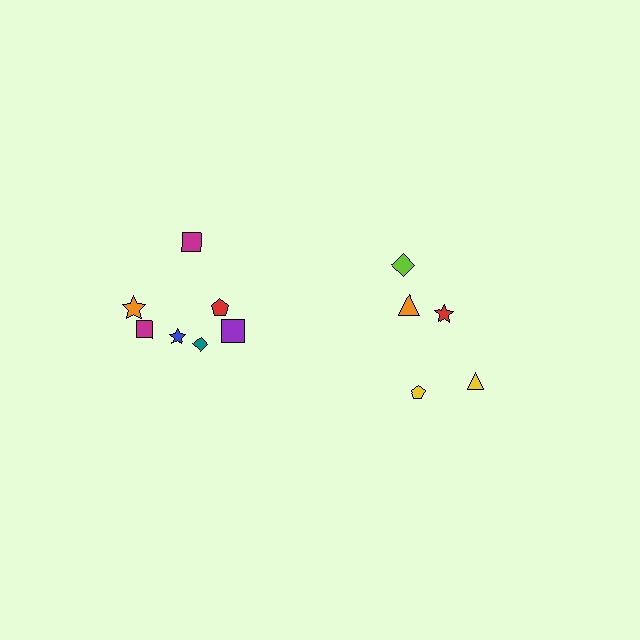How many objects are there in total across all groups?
There are 12 objects.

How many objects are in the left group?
There are 7 objects.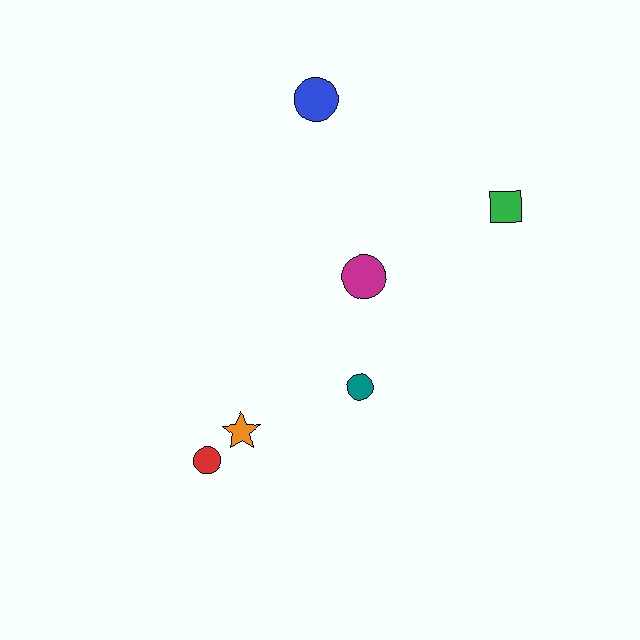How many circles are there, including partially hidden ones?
There are 4 circles.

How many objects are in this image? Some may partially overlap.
There are 6 objects.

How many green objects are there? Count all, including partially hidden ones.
There is 1 green object.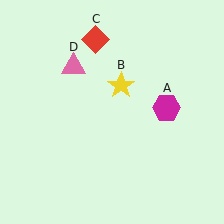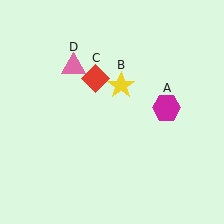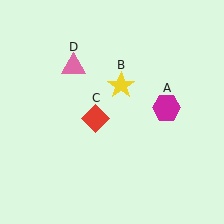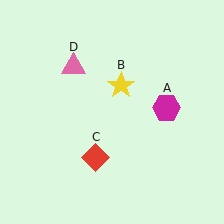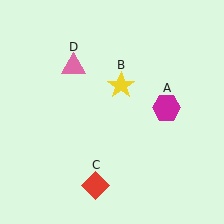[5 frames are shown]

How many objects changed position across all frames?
1 object changed position: red diamond (object C).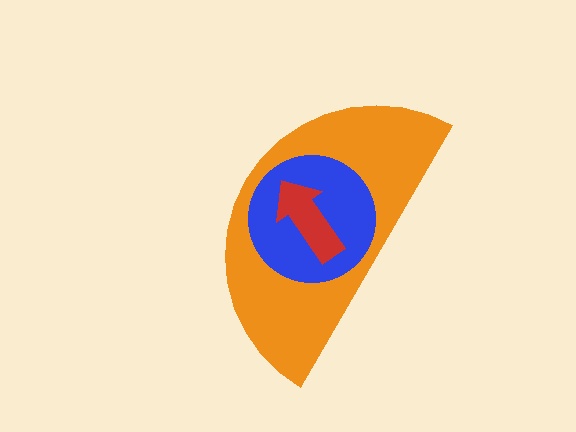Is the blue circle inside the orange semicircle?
Yes.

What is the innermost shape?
The red arrow.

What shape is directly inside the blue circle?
The red arrow.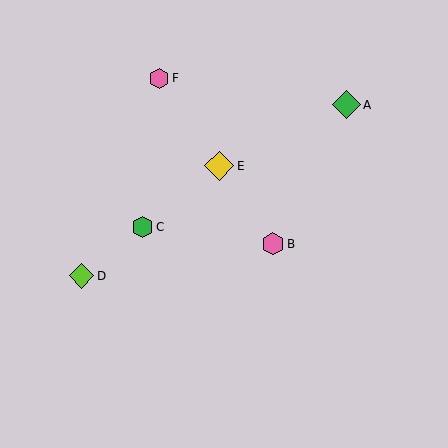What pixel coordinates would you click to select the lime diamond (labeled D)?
Click at (81, 276) to select the lime diamond D.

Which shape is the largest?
The yellow diamond (labeled E) is the largest.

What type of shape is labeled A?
Shape A is a green diamond.